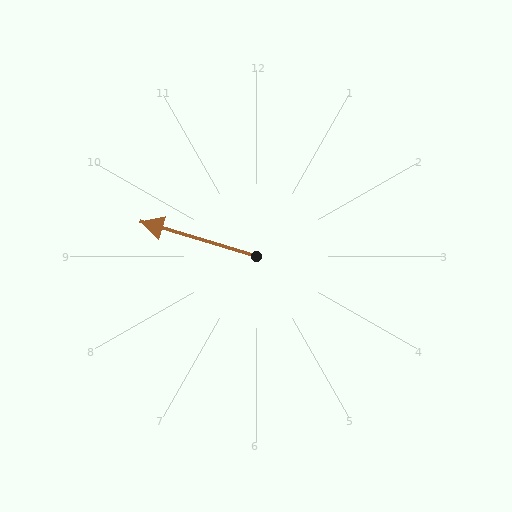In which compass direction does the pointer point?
West.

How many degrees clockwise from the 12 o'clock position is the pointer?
Approximately 287 degrees.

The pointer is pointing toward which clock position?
Roughly 10 o'clock.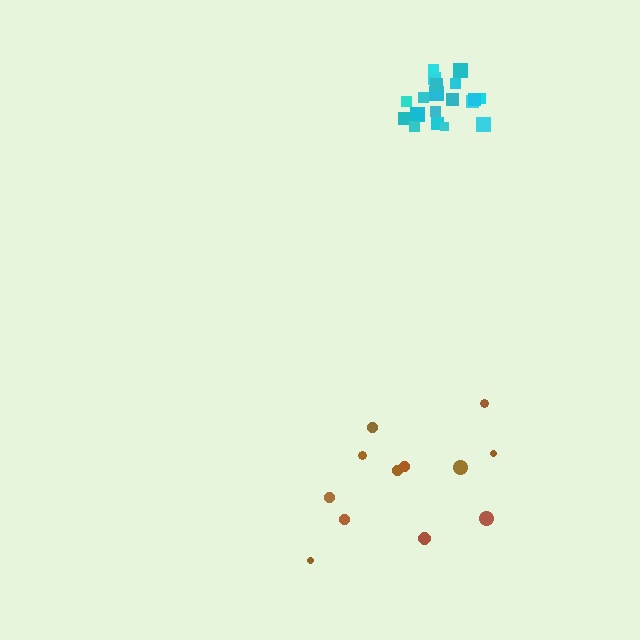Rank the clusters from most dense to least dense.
cyan, brown.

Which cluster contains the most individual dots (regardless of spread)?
Cyan (19).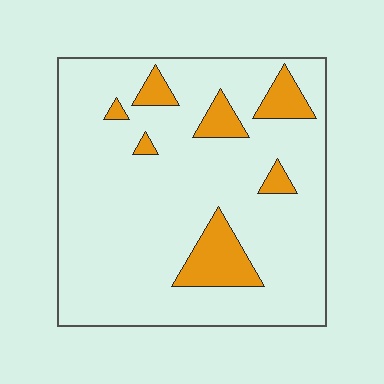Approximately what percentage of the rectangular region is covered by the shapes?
Approximately 15%.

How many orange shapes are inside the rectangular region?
7.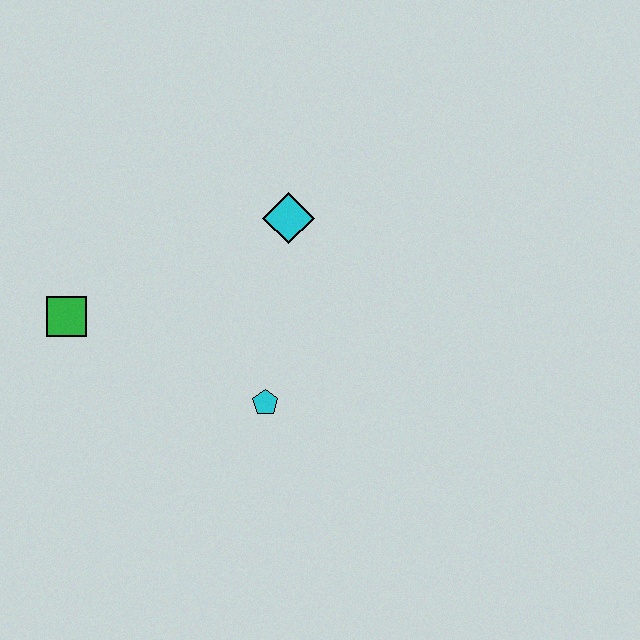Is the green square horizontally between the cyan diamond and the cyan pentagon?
No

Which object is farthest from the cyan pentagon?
The green square is farthest from the cyan pentagon.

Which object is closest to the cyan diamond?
The cyan pentagon is closest to the cyan diamond.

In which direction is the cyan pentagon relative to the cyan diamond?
The cyan pentagon is below the cyan diamond.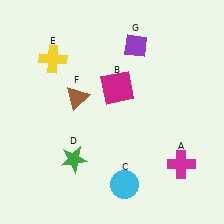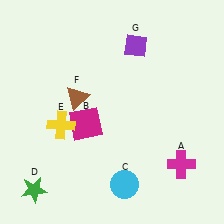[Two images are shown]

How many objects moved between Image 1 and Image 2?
3 objects moved between the two images.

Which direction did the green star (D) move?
The green star (D) moved left.